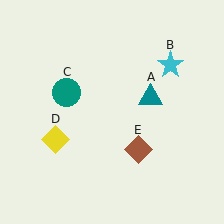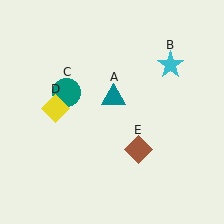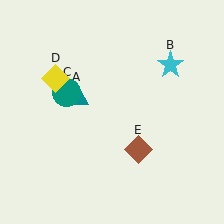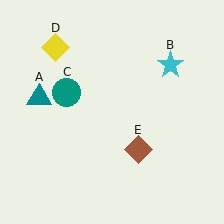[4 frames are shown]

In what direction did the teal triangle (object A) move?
The teal triangle (object A) moved left.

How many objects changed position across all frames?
2 objects changed position: teal triangle (object A), yellow diamond (object D).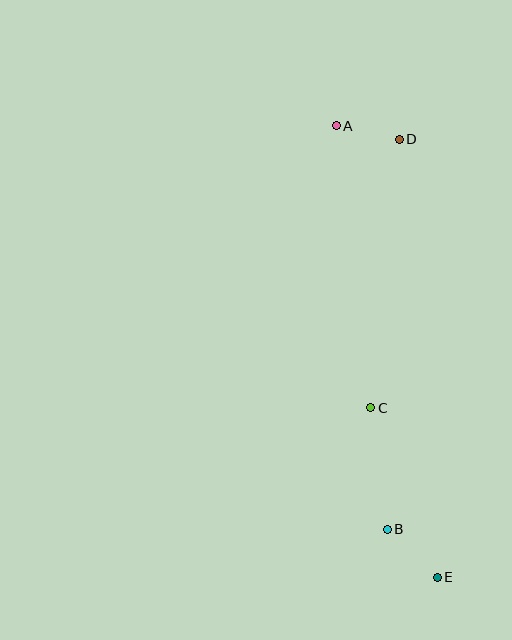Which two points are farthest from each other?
Points A and E are farthest from each other.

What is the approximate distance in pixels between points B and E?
The distance between B and E is approximately 69 pixels.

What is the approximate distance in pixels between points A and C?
The distance between A and C is approximately 284 pixels.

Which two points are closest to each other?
Points A and D are closest to each other.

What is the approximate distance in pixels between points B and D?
The distance between B and D is approximately 390 pixels.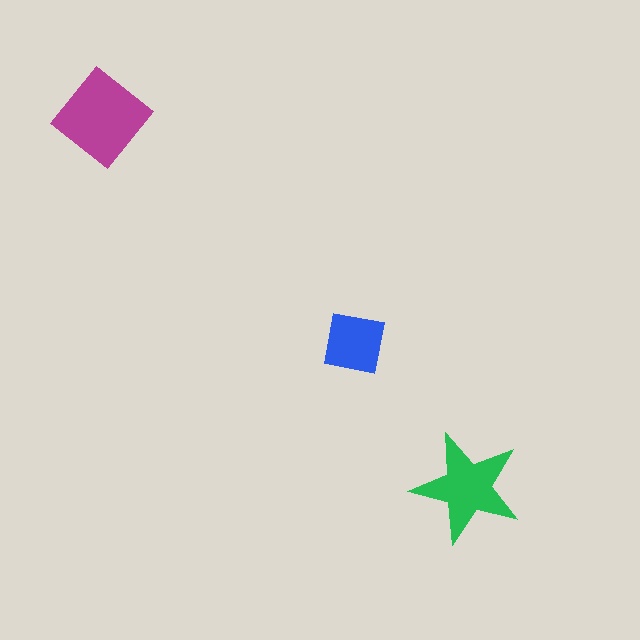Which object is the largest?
The magenta diamond.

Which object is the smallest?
The blue square.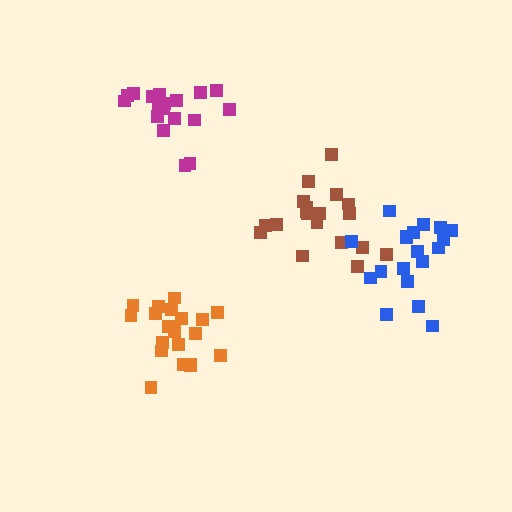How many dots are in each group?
Group 1: 19 dots, Group 2: 20 dots, Group 3: 19 dots, Group 4: 19 dots (77 total).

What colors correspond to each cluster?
The clusters are colored: brown, orange, magenta, blue.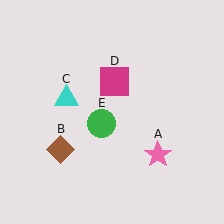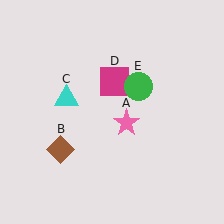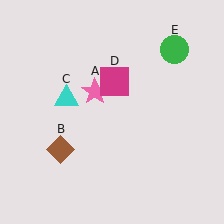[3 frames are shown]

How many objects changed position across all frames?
2 objects changed position: pink star (object A), green circle (object E).